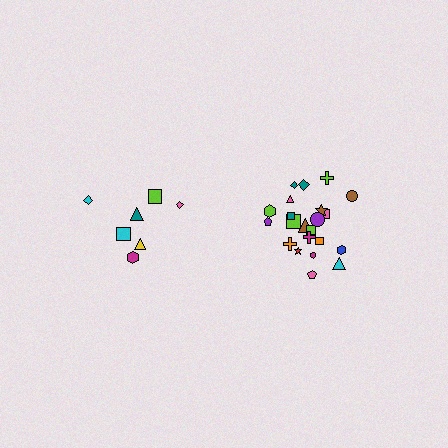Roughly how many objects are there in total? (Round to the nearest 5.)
Roughly 30 objects in total.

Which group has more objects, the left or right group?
The right group.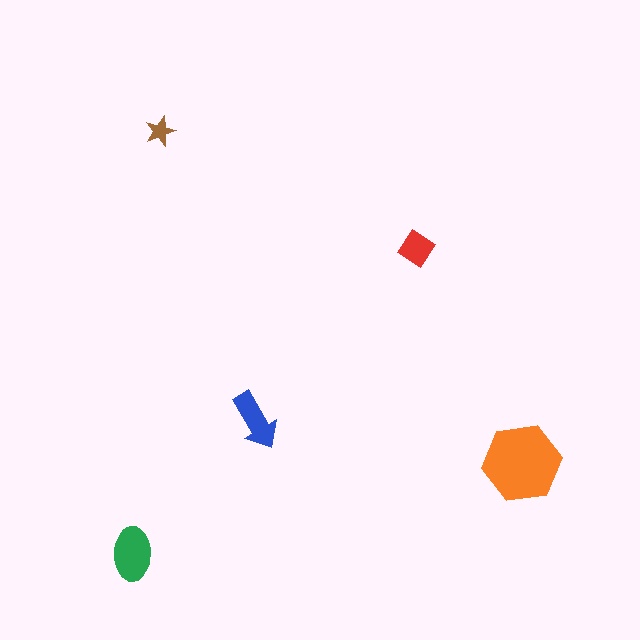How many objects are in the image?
There are 5 objects in the image.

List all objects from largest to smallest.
The orange hexagon, the green ellipse, the blue arrow, the red diamond, the brown star.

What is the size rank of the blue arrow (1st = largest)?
3rd.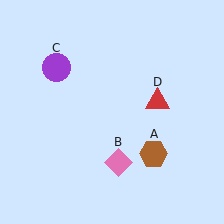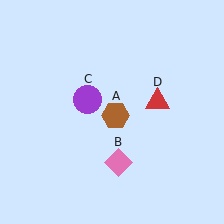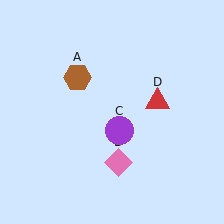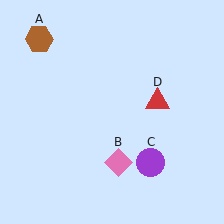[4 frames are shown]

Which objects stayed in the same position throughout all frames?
Pink diamond (object B) and red triangle (object D) remained stationary.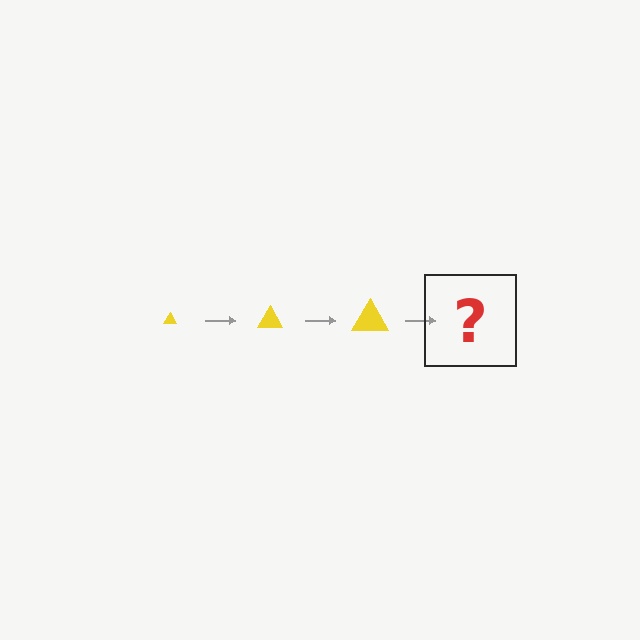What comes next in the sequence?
The next element should be a yellow triangle, larger than the previous one.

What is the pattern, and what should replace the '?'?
The pattern is that the triangle gets progressively larger each step. The '?' should be a yellow triangle, larger than the previous one.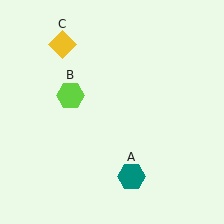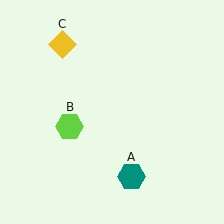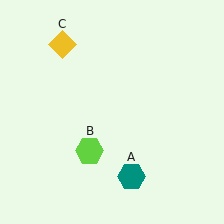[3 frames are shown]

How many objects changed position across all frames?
1 object changed position: lime hexagon (object B).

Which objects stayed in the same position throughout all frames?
Teal hexagon (object A) and yellow diamond (object C) remained stationary.